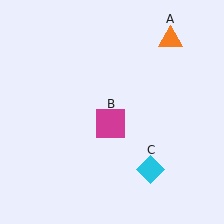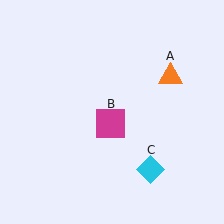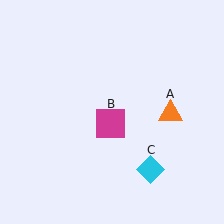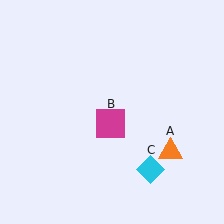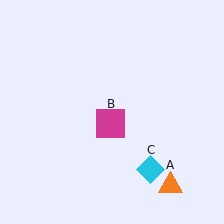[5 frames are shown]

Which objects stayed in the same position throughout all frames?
Magenta square (object B) and cyan diamond (object C) remained stationary.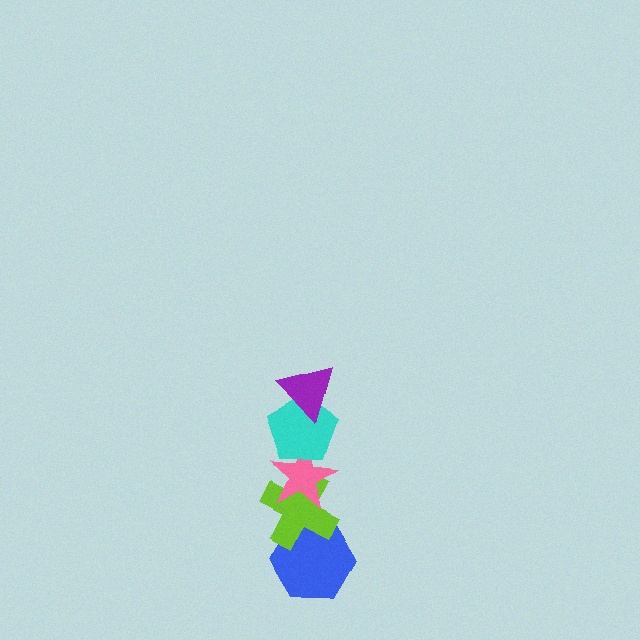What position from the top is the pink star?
The pink star is 3rd from the top.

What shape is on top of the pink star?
The cyan pentagon is on top of the pink star.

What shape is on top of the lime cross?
The pink star is on top of the lime cross.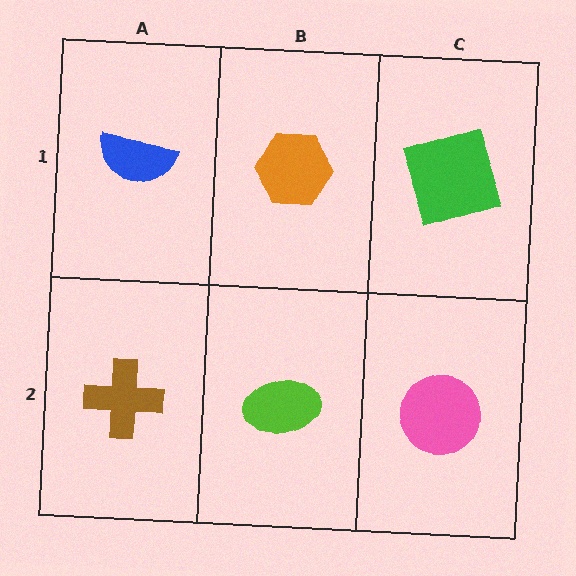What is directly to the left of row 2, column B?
A brown cross.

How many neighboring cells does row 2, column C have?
2.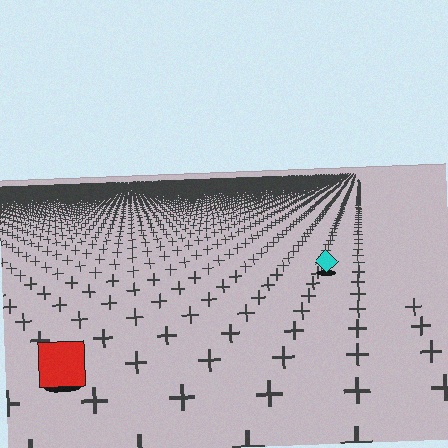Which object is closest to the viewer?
The red square is closest. The texture marks near it are larger and more spread out.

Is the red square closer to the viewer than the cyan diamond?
Yes. The red square is closer — you can tell from the texture gradient: the ground texture is coarser near it.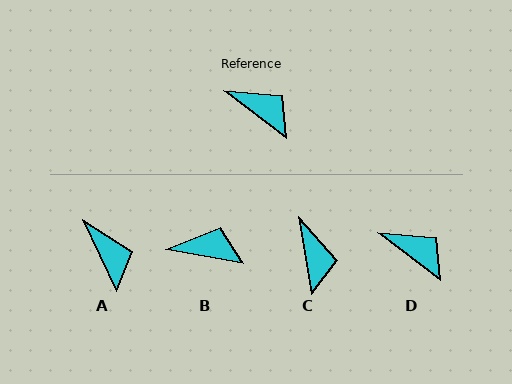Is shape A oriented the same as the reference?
No, it is off by about 28 degrees.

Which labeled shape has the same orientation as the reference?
D.